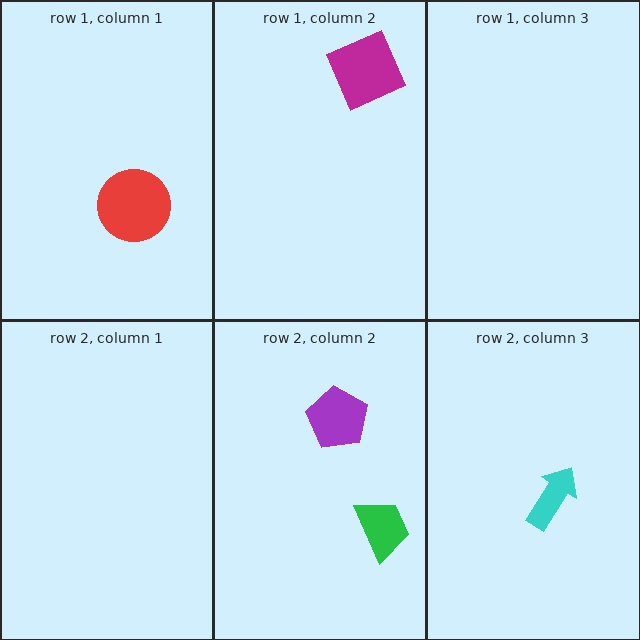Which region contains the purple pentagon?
The row 2, column 2 region.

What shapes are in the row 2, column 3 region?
The cyan arrow.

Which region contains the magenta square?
The row 1, column 2 region.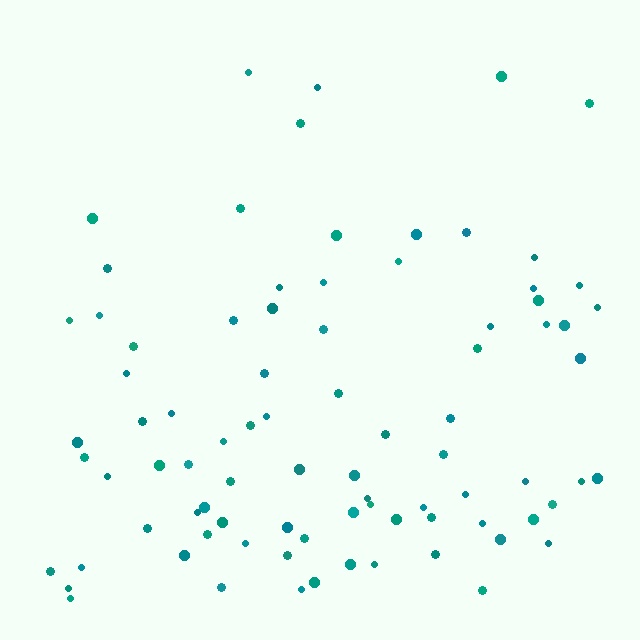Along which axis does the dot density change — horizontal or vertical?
Vertical.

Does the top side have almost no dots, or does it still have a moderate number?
Still a moderate number, just noticeably fewer than the bottom.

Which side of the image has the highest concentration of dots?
The bottom.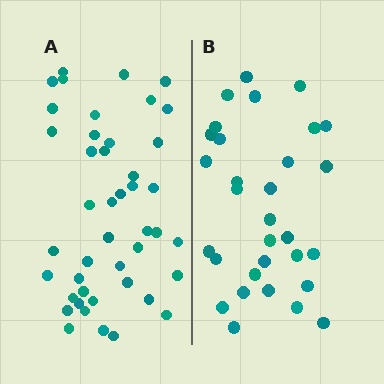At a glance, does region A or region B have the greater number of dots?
Region A (the left region) has more dots.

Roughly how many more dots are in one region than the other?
Region A has approximately 15 more dots than region B.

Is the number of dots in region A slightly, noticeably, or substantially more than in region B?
Region A has noticeably more, but not dramatically so. The ratio is roughly 1.4 to 1.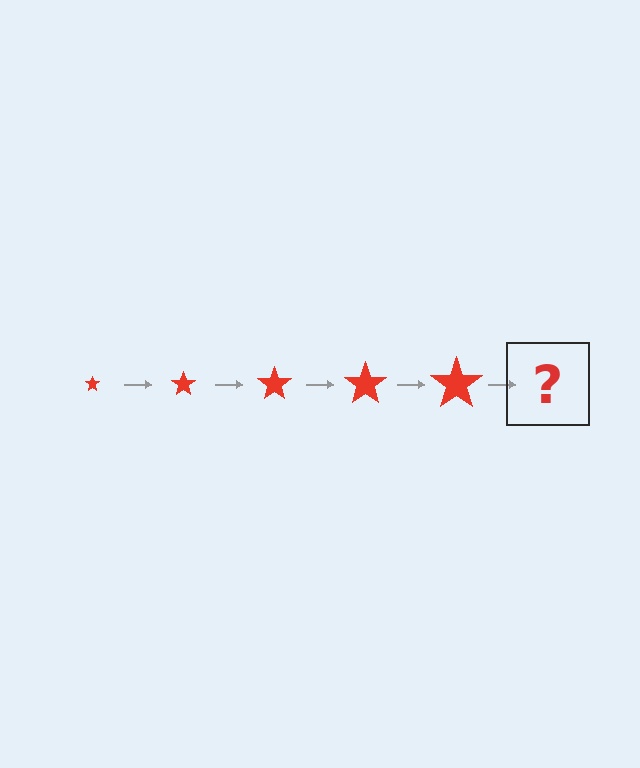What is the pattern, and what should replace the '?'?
The pattern is that the star gets progressively larger each step. The '?' should be a red star, larger than the previous one.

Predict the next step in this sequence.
The next step is a red star, larger than the previous one.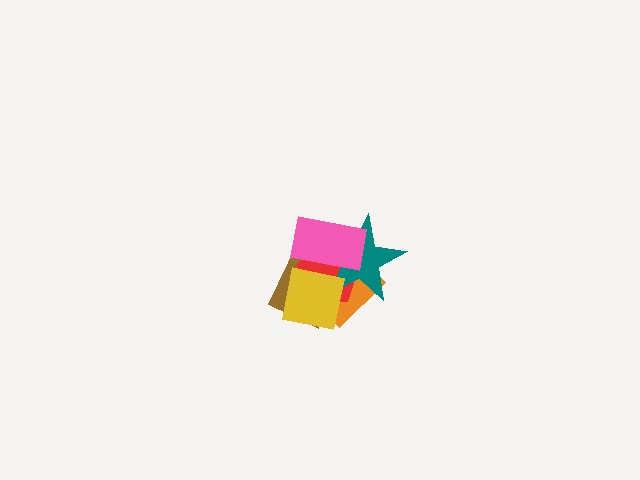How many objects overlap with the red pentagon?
5 objects overlap with the red pentagon.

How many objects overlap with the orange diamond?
5 objects overlap with the orange diamond.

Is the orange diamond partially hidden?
Yes, it is partially covered by another shape.